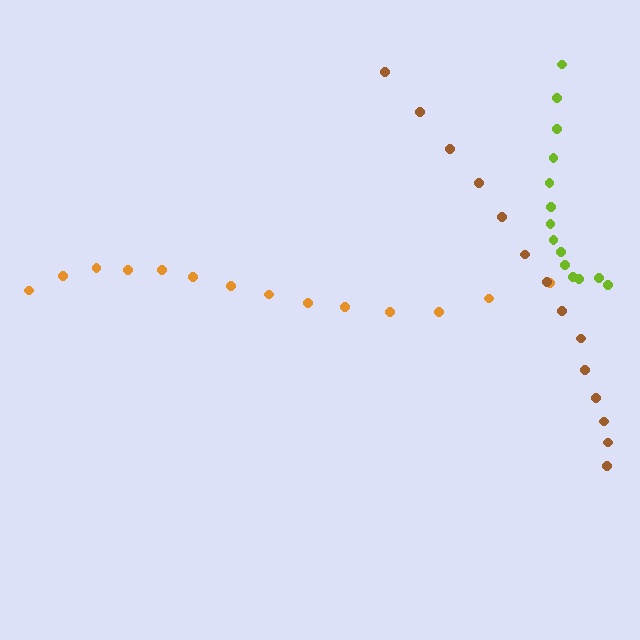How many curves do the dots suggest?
There are 3 distinct paths.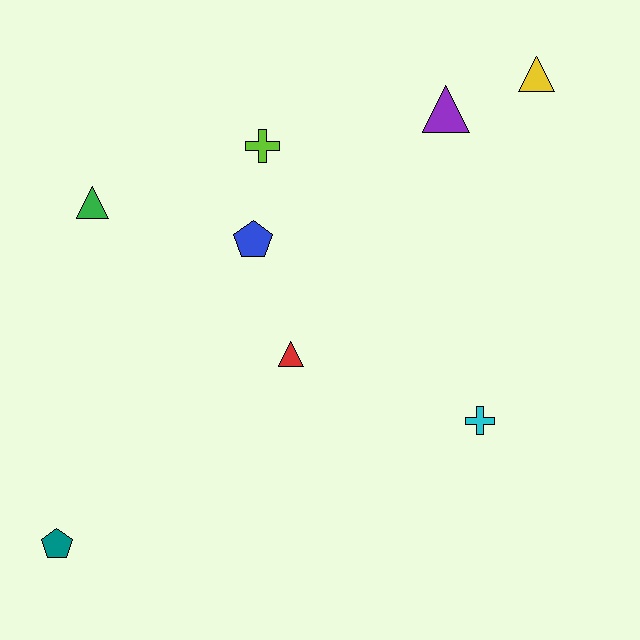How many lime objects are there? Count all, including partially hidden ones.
There is 1 lime object.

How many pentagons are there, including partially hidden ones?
There are 2 pentagons.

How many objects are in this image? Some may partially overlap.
There are 8 objects.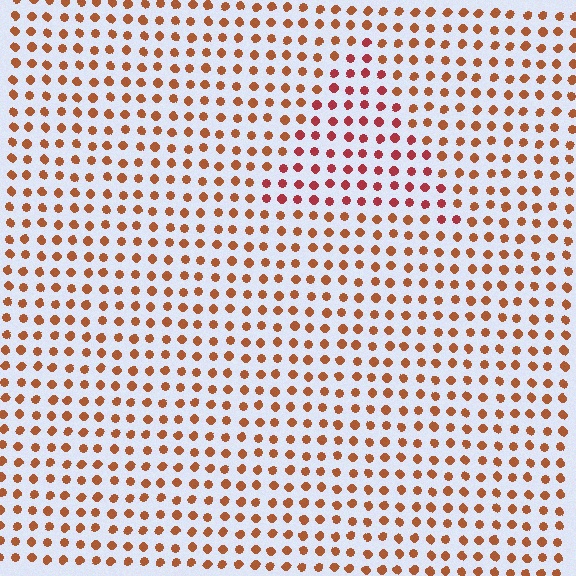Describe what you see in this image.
The image is filled with small brown elements in a uniform arrangement. A triangle-shaped region is visible where the elements are tinted to a slightly different hue, forming a subtle color boundary.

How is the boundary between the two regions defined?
The boundary is defined purely by a slight shift in hue (about 27 degrees). Spacing, size, and orientation are identical on both sides.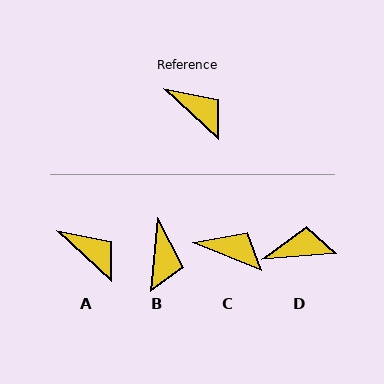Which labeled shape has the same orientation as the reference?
A.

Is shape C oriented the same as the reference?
No, it is off by about 21 degrees.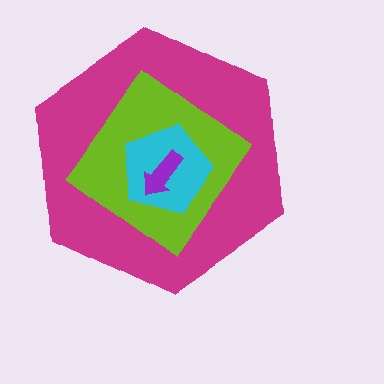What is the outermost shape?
The magenta hexagon.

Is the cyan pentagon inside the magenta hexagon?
Yes.